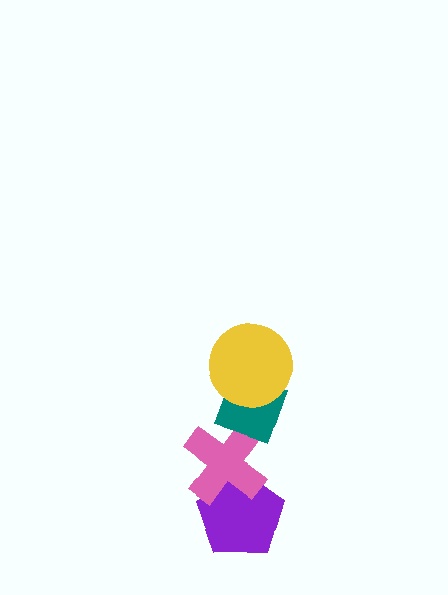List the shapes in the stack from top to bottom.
From top to bottom: the yellow circle, the teal diamond, the pink cross, the purple pentagon.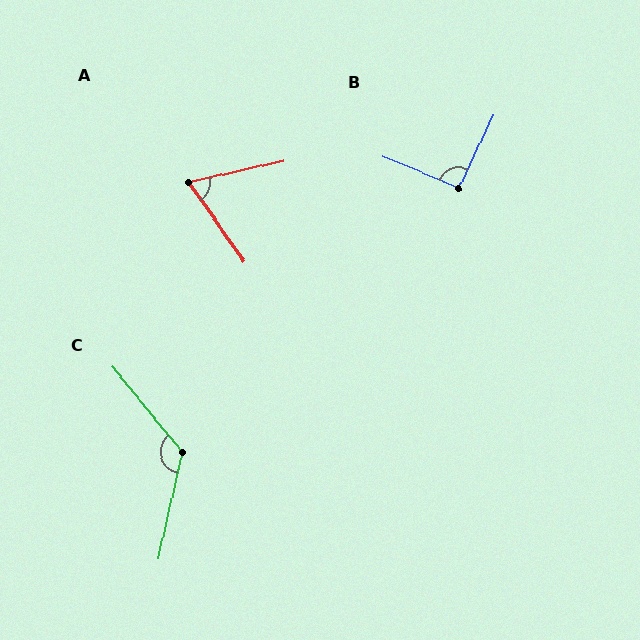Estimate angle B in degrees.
Approximately 92 degrees.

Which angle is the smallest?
A, at approximately 68 degrees.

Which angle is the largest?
C, at approximately 128 degrees.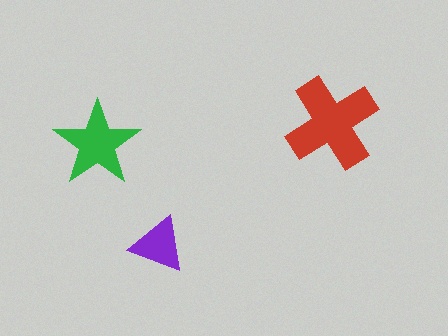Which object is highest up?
The red cross is topmost.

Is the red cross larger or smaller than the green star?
Larger.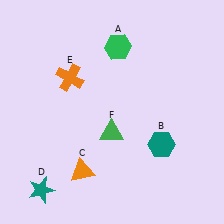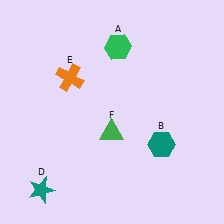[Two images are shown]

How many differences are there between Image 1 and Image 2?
There is 1 difference between the two images.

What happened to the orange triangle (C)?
The orange triangle (C) was removed in Image 2. It was in the bottom-left area of Image 1.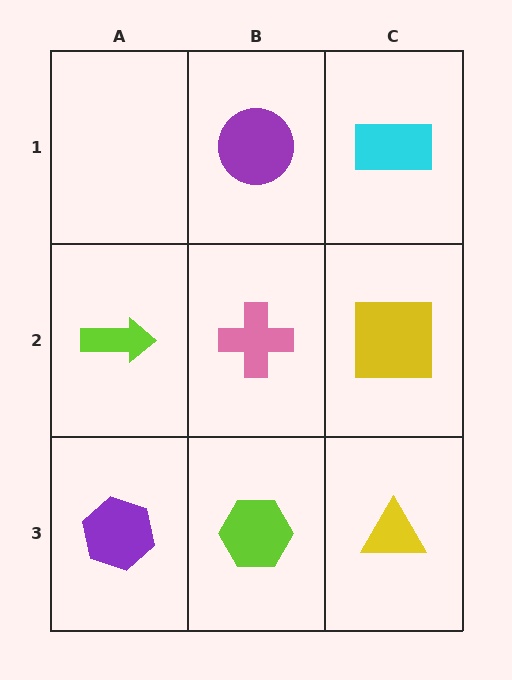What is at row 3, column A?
A purple hexagon.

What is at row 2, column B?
A pink cross.